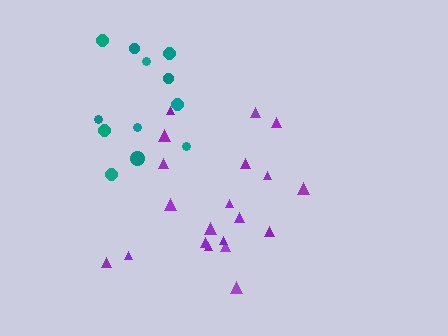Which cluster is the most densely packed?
Purple.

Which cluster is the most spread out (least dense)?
Teal.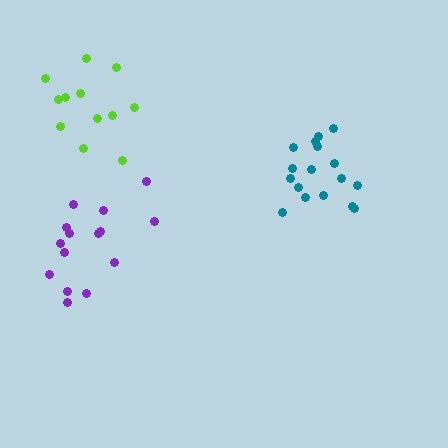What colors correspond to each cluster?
The clusters are colored: teal, purple, lime.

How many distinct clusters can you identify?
There are 3 distinct clusters.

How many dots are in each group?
Group 1: 17 dots, Group 2: 15 dots, Group 3: 12 dots (44 total).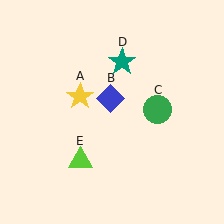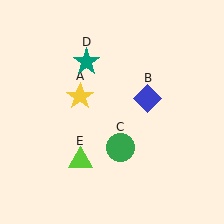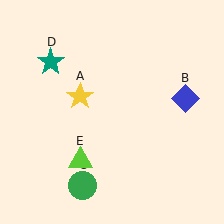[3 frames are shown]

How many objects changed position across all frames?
3 objects changed position: blue diamond (object B), green circle (object C), teal star (object D).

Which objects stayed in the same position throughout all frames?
Yellow star (object A) and lime triangle (object E) remained stationary.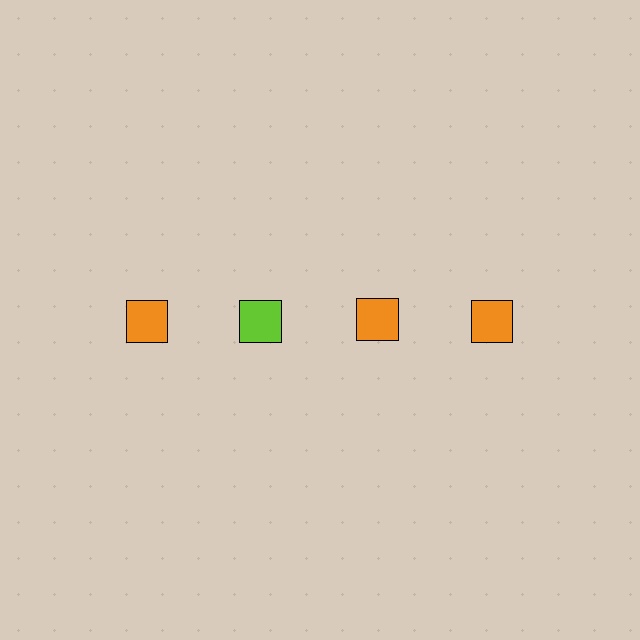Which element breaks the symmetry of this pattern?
The lime square in the top row, second from left column breaks the symmetry. All other shapes are orange squares.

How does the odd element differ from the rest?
It has a different color: lime instead of orange.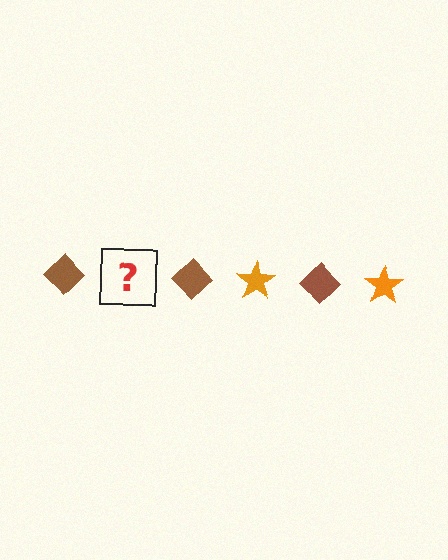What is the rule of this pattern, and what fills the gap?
The rule is that the pattern alternates between brown diamond and orange star. The gap should be filled with an orange star.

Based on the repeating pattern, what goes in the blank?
The blank should be an orange star.